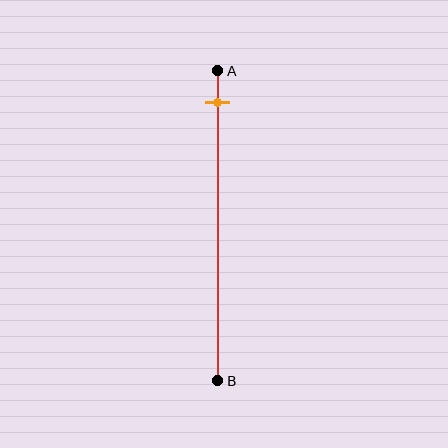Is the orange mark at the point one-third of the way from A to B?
No, the mark is at about 10% from A, not at the 33% one-third point.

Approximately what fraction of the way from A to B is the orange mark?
The orange mark is approximately 10% of the way from A to B.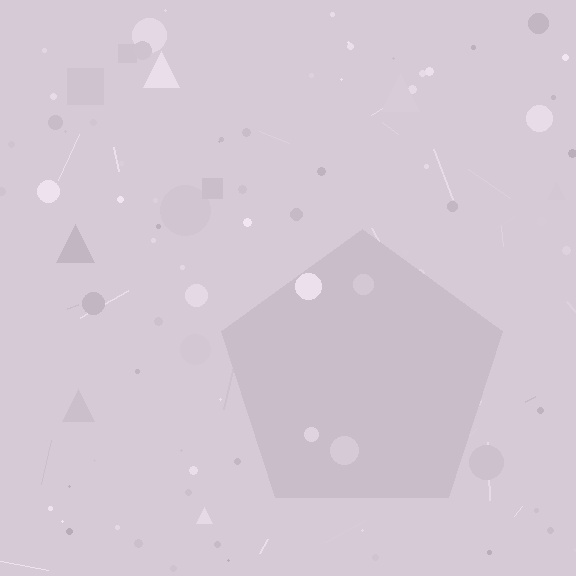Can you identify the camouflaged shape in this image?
The camouflaged shape is a pentagon.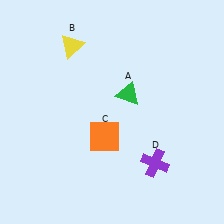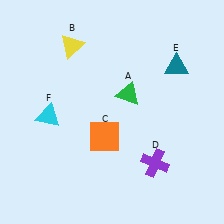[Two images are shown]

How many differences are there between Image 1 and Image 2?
There are 2 differences between the two images.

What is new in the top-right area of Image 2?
A teal triangle (E) was added in the top-right area of Image 2.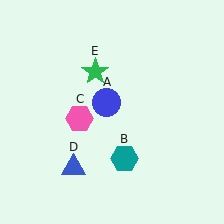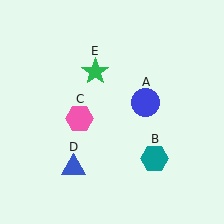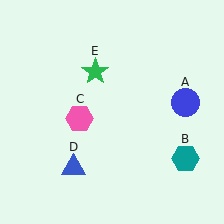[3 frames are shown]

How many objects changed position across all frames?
2 objects changed position: blue circle (object A), teal hexagon (object B).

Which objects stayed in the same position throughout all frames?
Pink hexagon (object C) and blue triangle (object D) and green star (object E) remained stationary.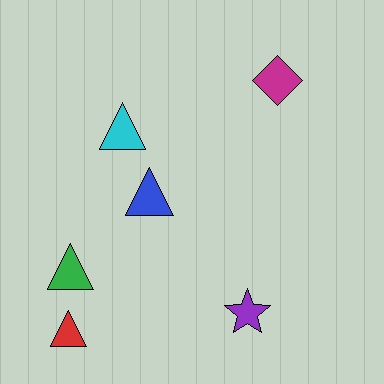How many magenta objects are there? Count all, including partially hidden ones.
There is 1 magenta object.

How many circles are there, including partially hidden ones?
There are no circles.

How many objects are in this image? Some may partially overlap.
There are 6 objects.